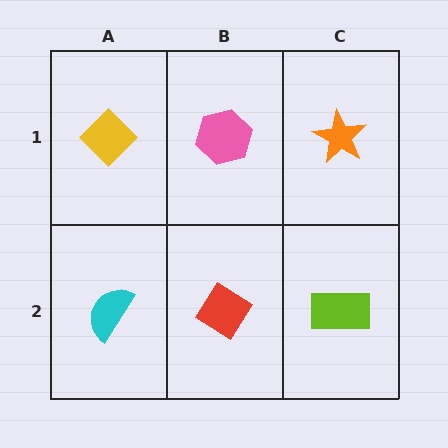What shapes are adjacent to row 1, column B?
A red diamond (row 2, column B), a yellow diamond (row 1, column A), an orange star (row 1, column C).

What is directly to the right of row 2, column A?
A red diamond.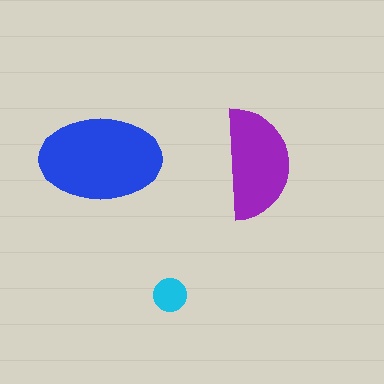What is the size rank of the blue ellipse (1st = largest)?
1st.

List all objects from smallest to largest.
The cyan circle, the purple semicircle, the blue ellipse.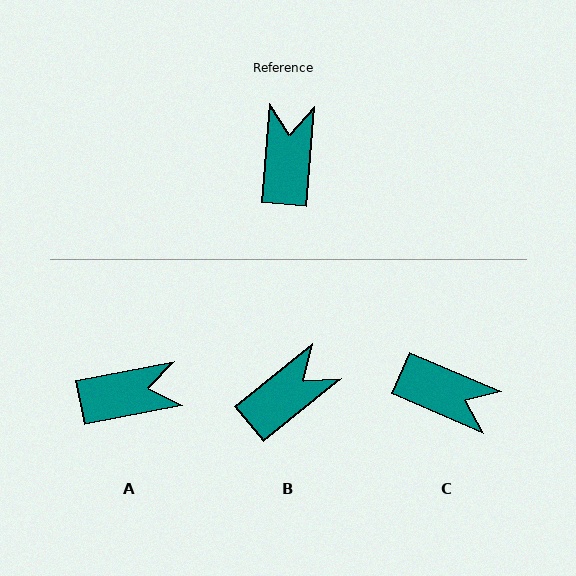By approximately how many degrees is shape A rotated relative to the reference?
Approximately 75 degrees clockwise.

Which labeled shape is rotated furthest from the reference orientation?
C, about 109 degrees away.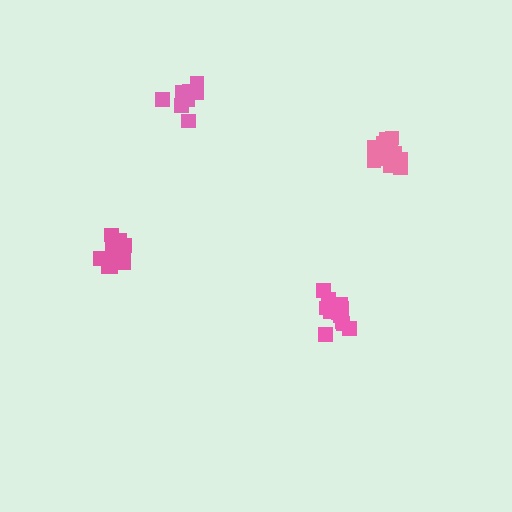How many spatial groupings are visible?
There are 4 spatial groupings.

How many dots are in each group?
Group 1: 14 dots, Group 2: 13 dots, Group 3: 13 dots, Group 4: 9 dots (49 total).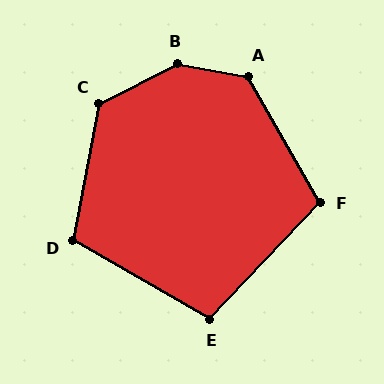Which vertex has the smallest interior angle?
E, at approximately 103 degrees.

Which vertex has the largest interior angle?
B, at approximately 144 degrees.